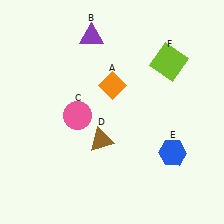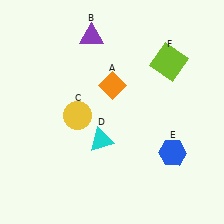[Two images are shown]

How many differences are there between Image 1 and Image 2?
There are 2 differences between the two images.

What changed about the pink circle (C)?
In Image 1, C is pink. In Image 2, it changed to yellow.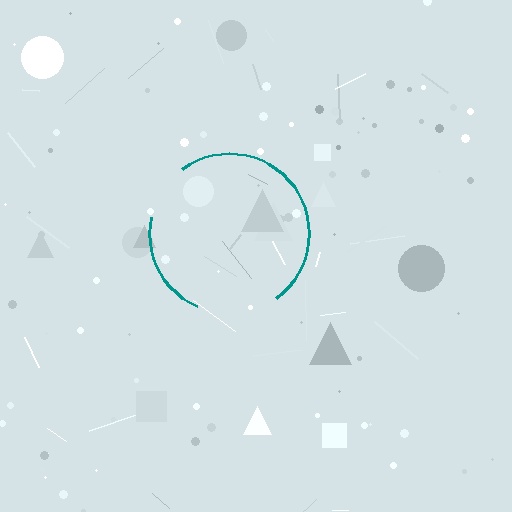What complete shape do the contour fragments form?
The contour fragments form a circle.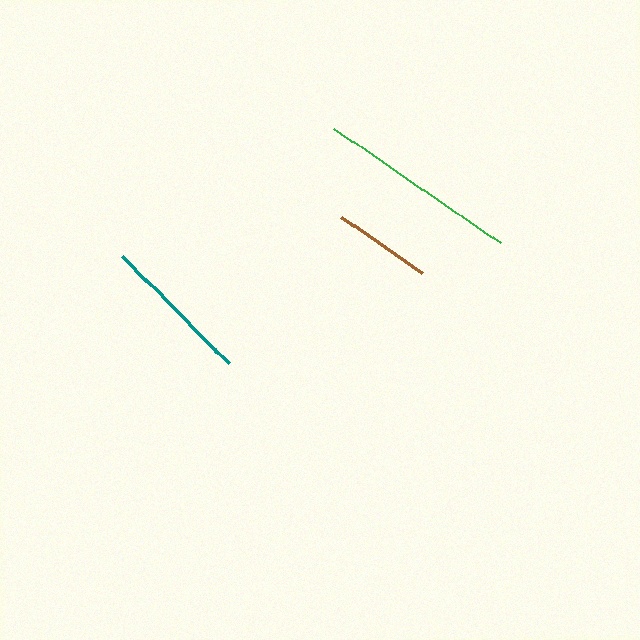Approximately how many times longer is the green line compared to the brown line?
The green line is approximately 2.1 times the length of the brown line.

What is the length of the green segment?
The green segment is approximately 203 pixels long.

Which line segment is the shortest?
The brown line is the shortest at approximately 99 pixels.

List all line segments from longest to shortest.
From longest to shortest: green, teal, brown.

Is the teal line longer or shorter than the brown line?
The teal line is longer than the brown line.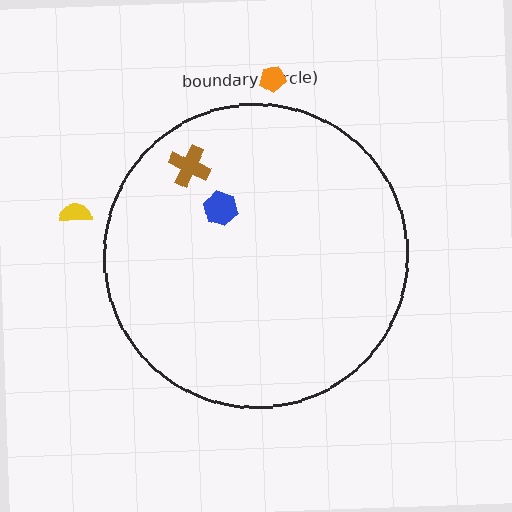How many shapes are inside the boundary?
2 inside, 2 outside.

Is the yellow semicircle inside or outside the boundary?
Outside.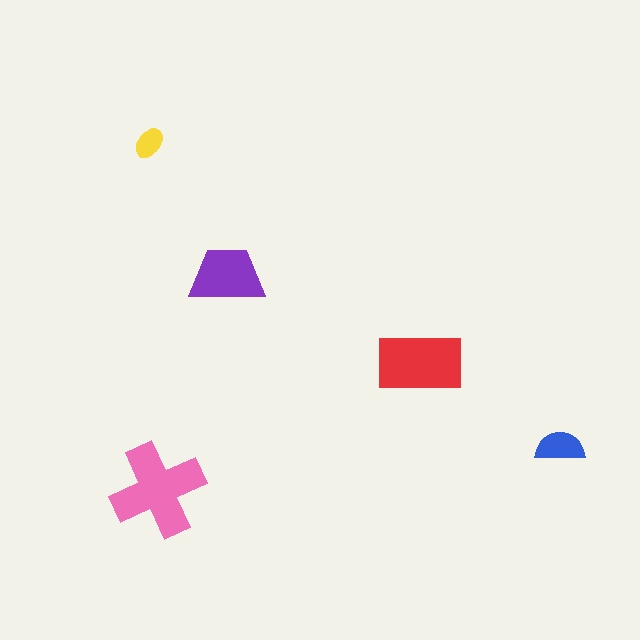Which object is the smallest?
The yellow ellipse.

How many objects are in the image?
There are 5 objects in the image.